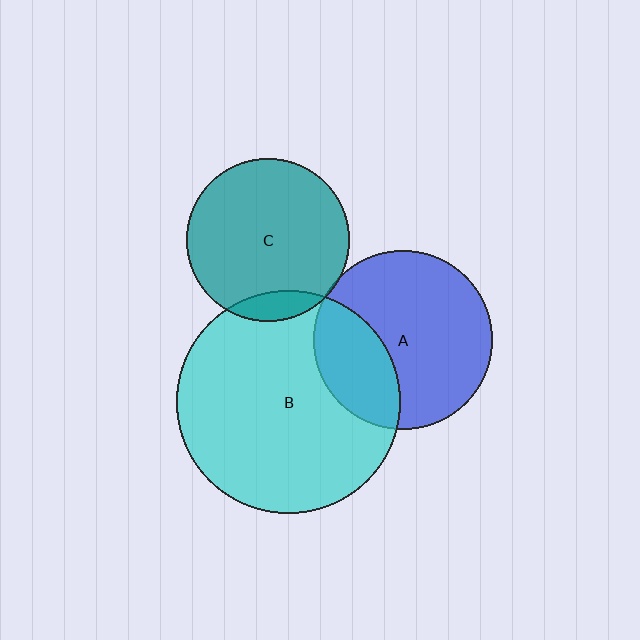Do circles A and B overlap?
Yes.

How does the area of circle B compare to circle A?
Approximately 1.6 times.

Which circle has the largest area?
Circle B (cyan).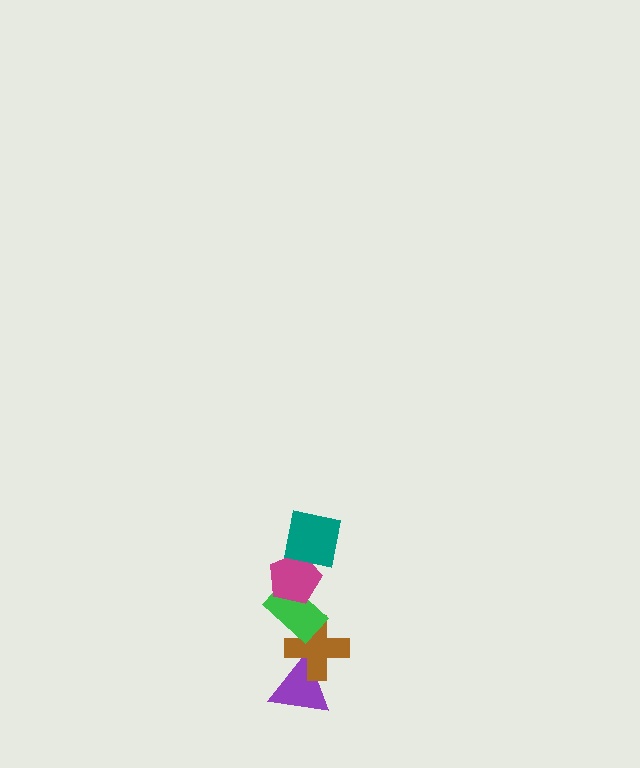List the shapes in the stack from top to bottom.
From top to bottom: the teal square, the magenta pentagon, the green rectangle, the brown cross, the purple triangle.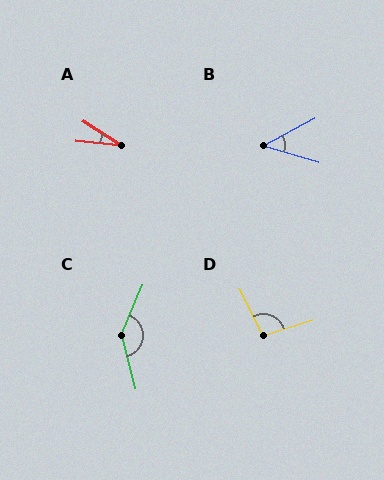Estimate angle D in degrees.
Approximately 99 degrees.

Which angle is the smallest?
A, at approximately 26 degrees.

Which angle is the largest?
C, at approximately 143 degrees.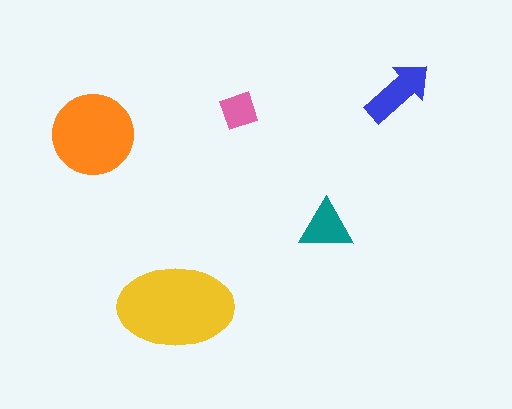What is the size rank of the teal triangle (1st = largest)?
4th.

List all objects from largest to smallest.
The yellow ellipse, the orange circle, the blue arrow, the teal triangle, the pink square.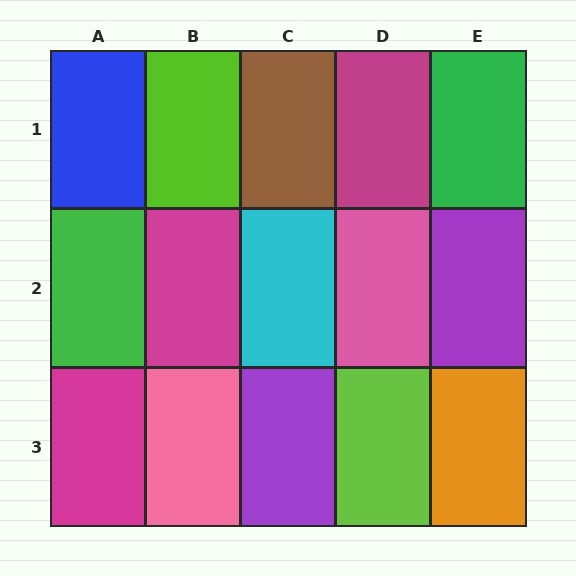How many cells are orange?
1 cell is orange.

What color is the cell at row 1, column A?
Blue.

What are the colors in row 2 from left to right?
Green, magenta, cyan, pink, purple.